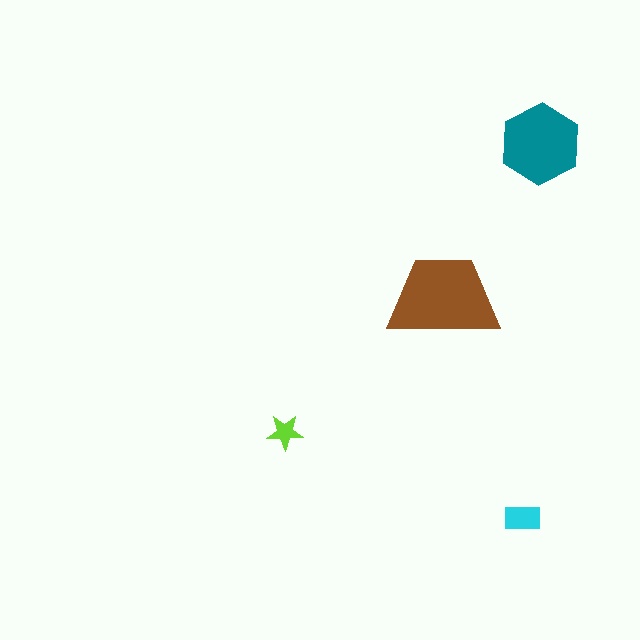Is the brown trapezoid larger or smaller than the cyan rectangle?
Larger.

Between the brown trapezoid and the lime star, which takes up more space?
The brown trapezoid.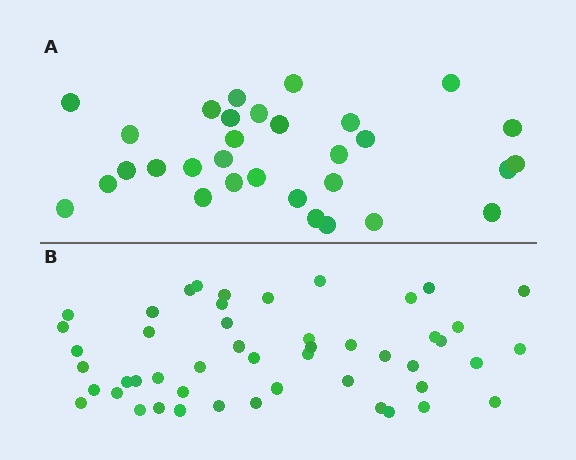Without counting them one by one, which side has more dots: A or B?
Region B (the bottom region) has more dots.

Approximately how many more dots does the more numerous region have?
Region B has approximately 20 more dots than region A.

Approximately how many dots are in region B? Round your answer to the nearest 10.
About 50 dots. (The exact count is 49, which rounds to 50.)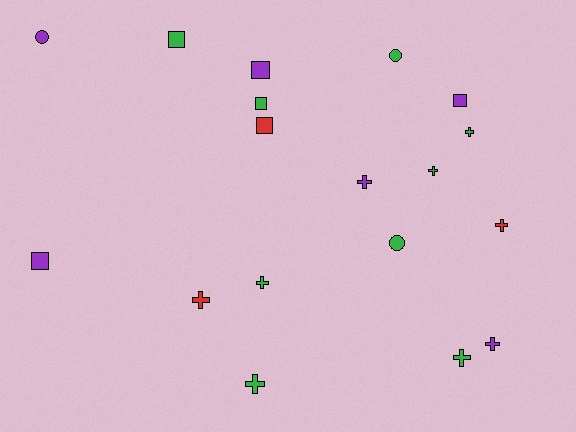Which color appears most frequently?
Green, with 9 objects.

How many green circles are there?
There are 2 green circles.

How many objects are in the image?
There are 18 objects.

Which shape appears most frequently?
Cross, with 9 objects.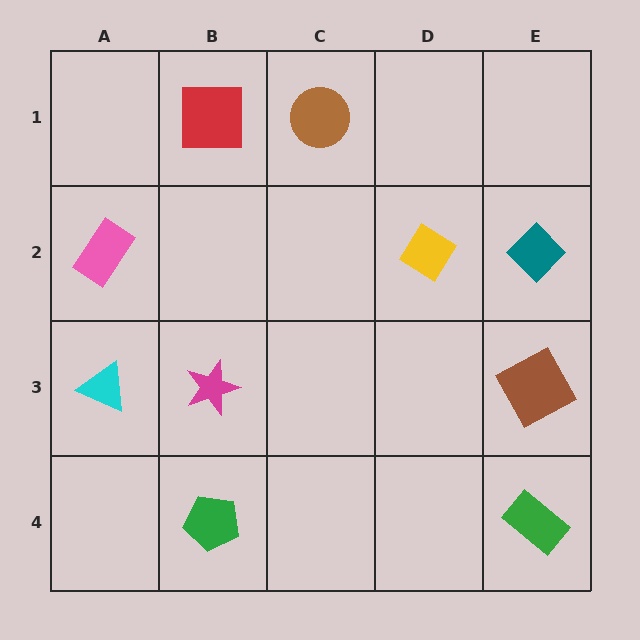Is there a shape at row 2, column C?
No, that cell is empty.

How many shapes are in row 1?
2 shapes.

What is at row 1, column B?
A red square.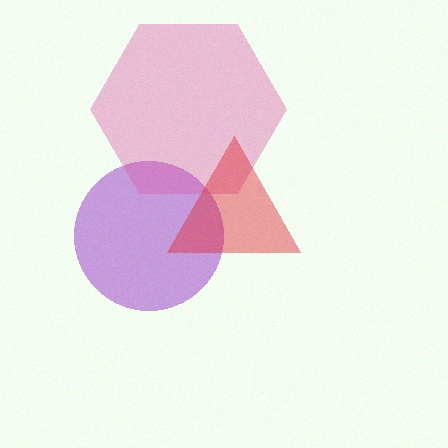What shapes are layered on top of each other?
The layered shapes are: a purple circle, a pink hexagon, a red triangle.